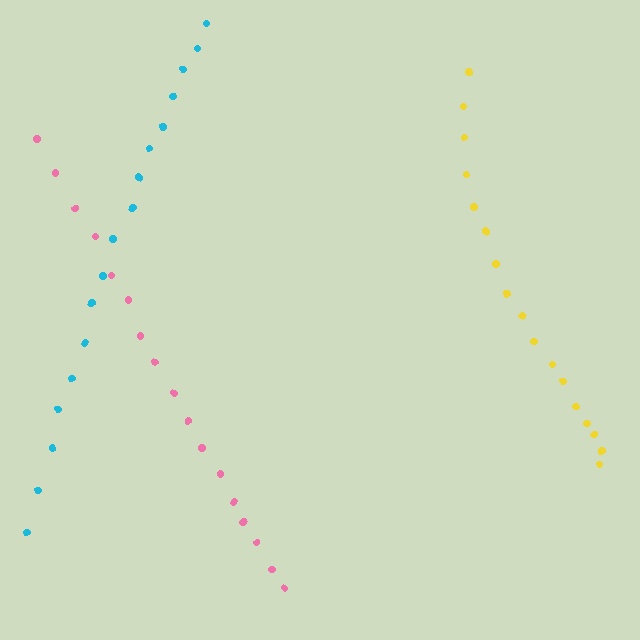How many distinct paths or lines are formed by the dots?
There are 3 distinct paths.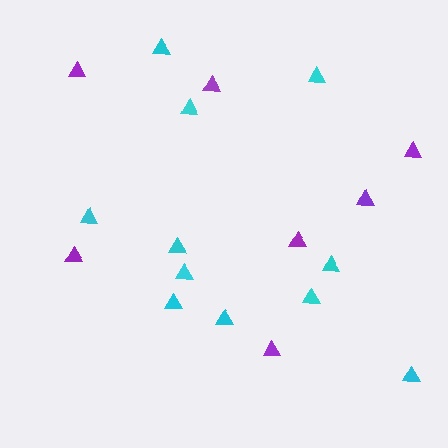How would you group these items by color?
There are 2 groups: one group of cyan triangles (11) and one group of purple triangles (7).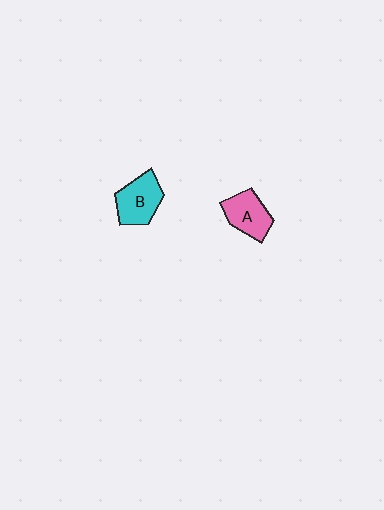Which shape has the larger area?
Shape B (cyan).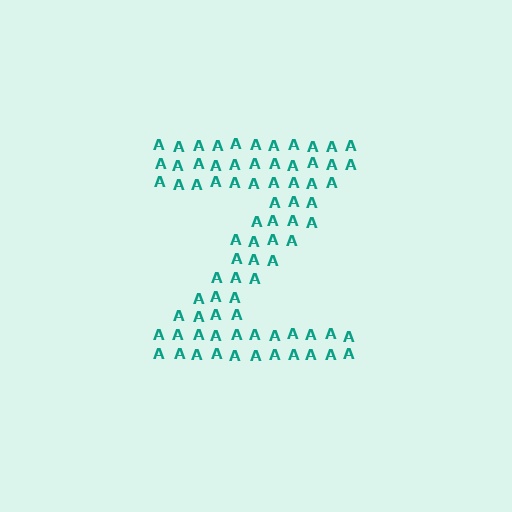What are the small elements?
The small elements are letter A's.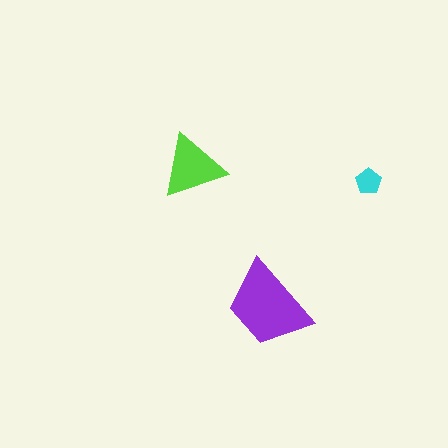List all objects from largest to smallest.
The purple trapezoid, the lime triangle, the cyan pentagon.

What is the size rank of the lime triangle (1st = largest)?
2nd.